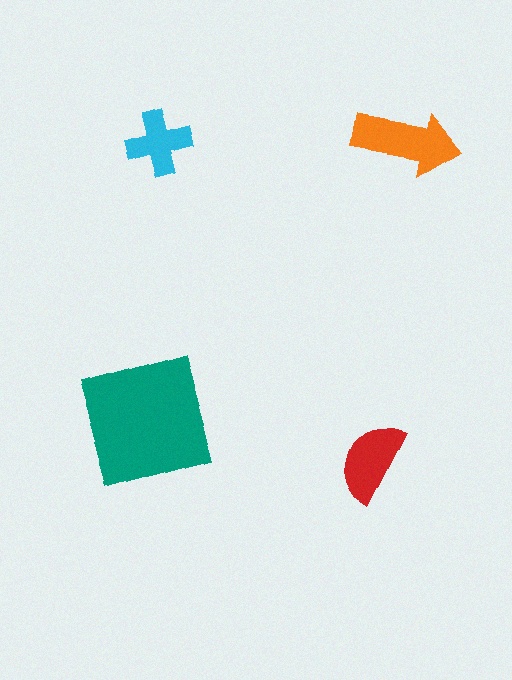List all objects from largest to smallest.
The teal square, the orange arrow, the red semicircle, the cyan cross.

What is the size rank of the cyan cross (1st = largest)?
4th.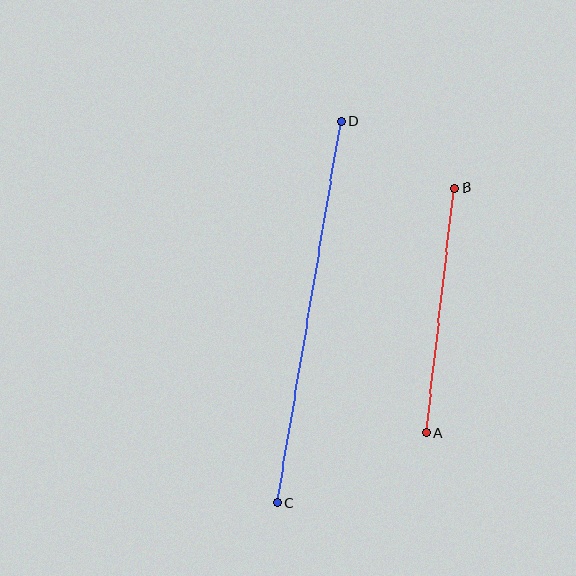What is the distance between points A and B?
The distance is approximately 247 pixels.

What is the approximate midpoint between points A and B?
The midpoint is at approximately (440, 310) pixels.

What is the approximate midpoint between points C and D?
The midpoint is at approximately (309, 312) pixels.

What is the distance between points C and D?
The distance is approximately 387 pixels.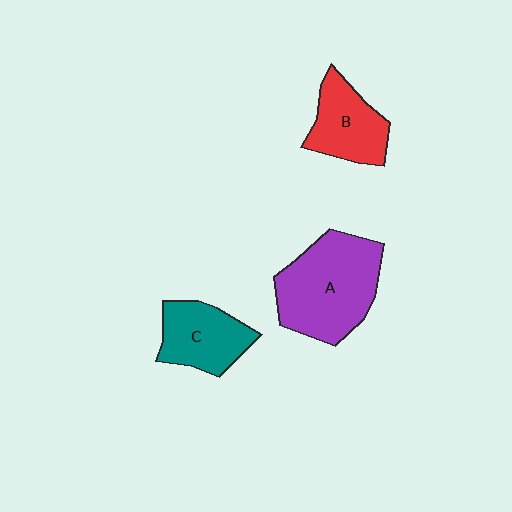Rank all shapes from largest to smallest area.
From largest to smallest: A (purple), C (teal), B (red).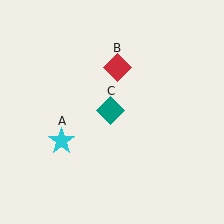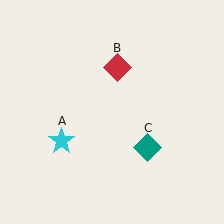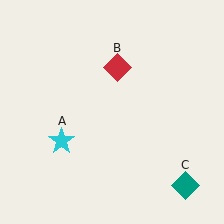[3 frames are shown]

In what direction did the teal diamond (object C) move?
The teal diamond (object C) moved down and to the right.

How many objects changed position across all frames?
1 object changed position: teal diamond (object C).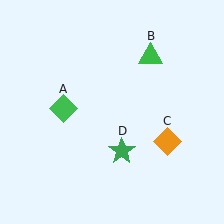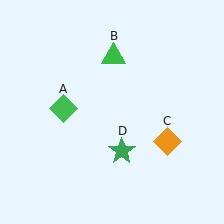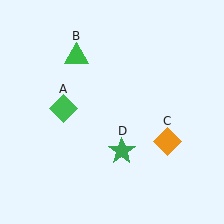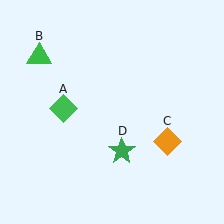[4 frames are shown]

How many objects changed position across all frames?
1 object changed position: green triangle (object B).